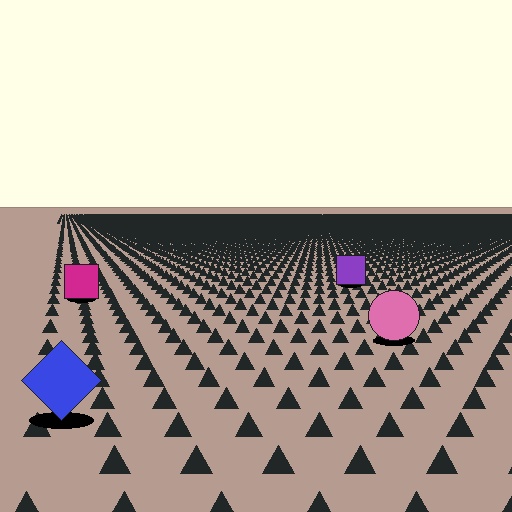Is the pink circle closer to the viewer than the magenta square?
Yes. The pink circle is closer — you can tell from the texture gradient: the ground texture is coarser near it.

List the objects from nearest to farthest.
From nearest to farthest: the blue diamond, the pink circle, the magenta square, the purple square.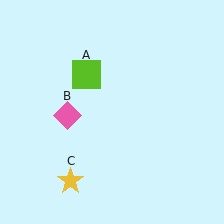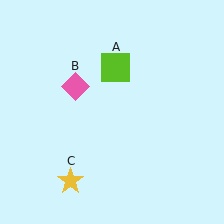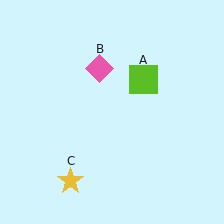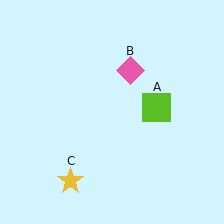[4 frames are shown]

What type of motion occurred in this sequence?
The lime square (object A), pink diamond (object B) rotated clockwise around the center of the scene.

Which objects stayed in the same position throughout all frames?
Yellow star (object C) remained stationary.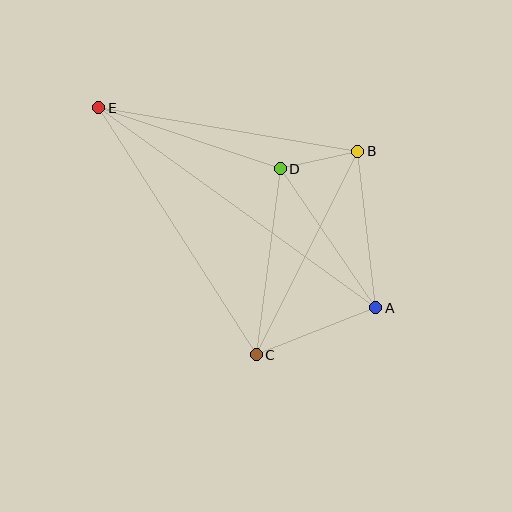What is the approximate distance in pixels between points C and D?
The distance between C and D is approximately 187 pixels.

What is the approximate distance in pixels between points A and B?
The distance between A and B is approximately 157 pixels.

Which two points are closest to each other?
Points B and D are closest to each other.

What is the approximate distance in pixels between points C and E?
The distance between C and E is approximately 293 pixels.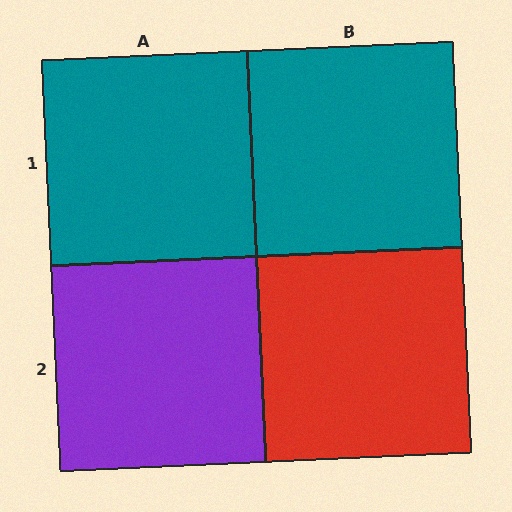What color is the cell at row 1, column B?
Teal.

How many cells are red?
1 cell is red.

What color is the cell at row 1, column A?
Teal.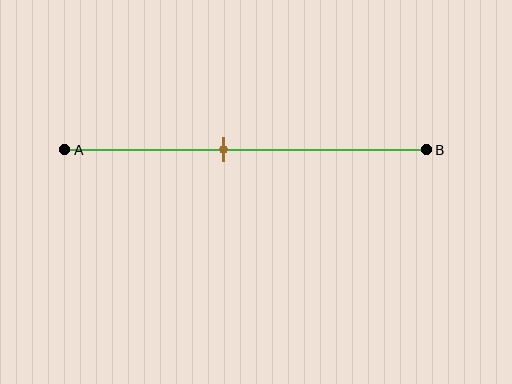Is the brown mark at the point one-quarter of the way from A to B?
No, the mark is at about 45% from A, not at the 25% one-quarter point.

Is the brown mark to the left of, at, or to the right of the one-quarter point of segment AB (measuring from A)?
The brown mark is to the right of the one-quarter point of segment AB.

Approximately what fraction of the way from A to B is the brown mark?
The brown mark is approximately 45% of the way from A to B.